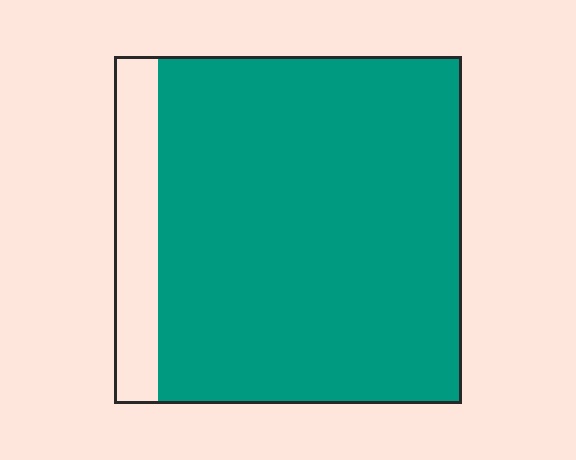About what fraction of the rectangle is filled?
About seven eighths (7/8).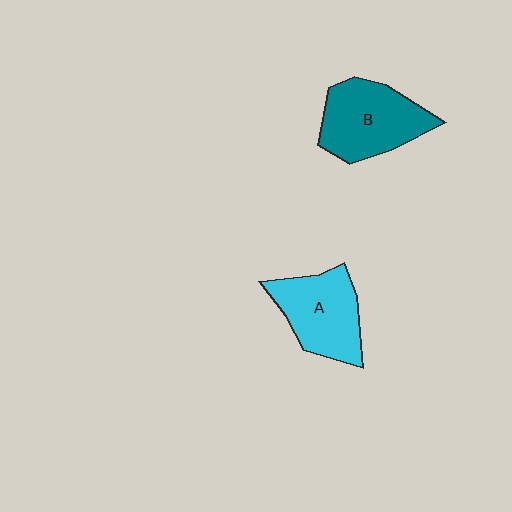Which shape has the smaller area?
Shape A (cyan).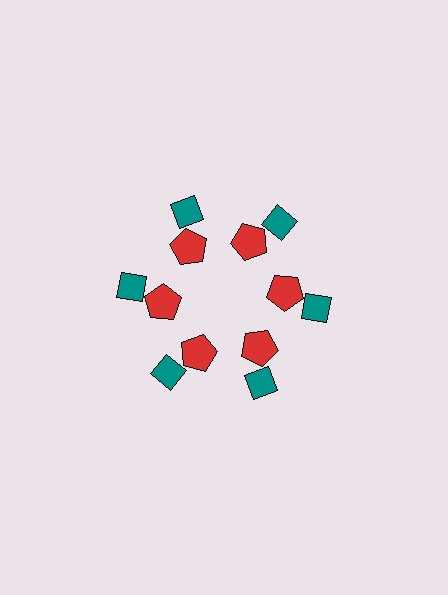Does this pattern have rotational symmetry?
Yes, this pattern has 6-fold rotational symmetry. It looks the same after rotating 60 degrees around the center.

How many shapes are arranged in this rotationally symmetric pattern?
There are 12 shapes, arranged in 6 groups of 2.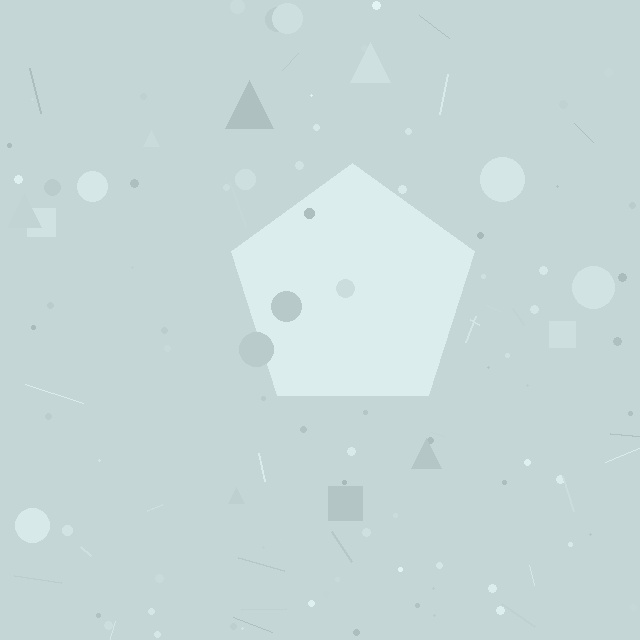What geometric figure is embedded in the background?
A pentagon is embedded in the background.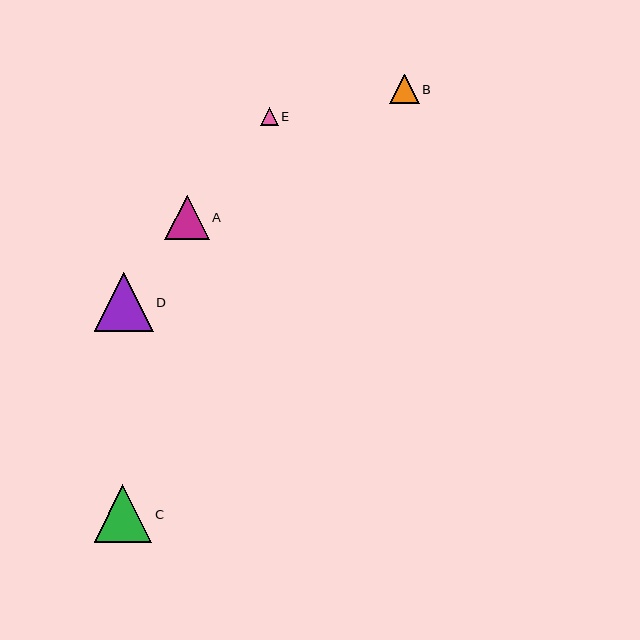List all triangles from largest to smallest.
From largest to smallest: D, C, A, B, E.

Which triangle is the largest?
Triangle D is the largest with a size of approximately 59 pixels.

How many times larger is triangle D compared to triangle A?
Triangle D is approximately 1.3 times the size of triangle A.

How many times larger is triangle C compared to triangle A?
Triangle C is approximately 1.3 times the size of triangle A.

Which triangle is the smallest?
Triangle E is the smallest with a size of approximately 18 pixels.